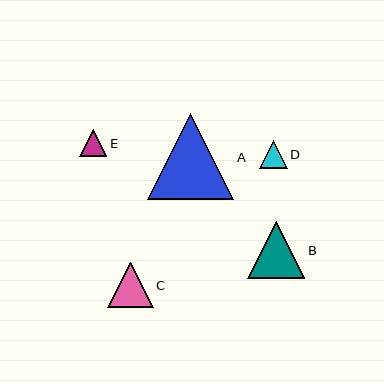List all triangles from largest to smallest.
From largest to smallest: A, B, C, D, E.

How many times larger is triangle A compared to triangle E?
Triangle A is approximately 3.2 times the size of triangle E.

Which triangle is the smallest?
Triangle E is the smallest with a size of approximately 27 pixels.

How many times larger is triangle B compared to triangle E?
Triangle B is approximately 2.1 times the size of triangle E.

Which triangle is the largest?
Triangle A is the largest with a size of approximately 86 pixels.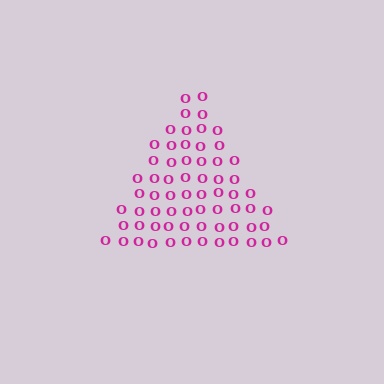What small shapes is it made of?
It is made of small letter O's.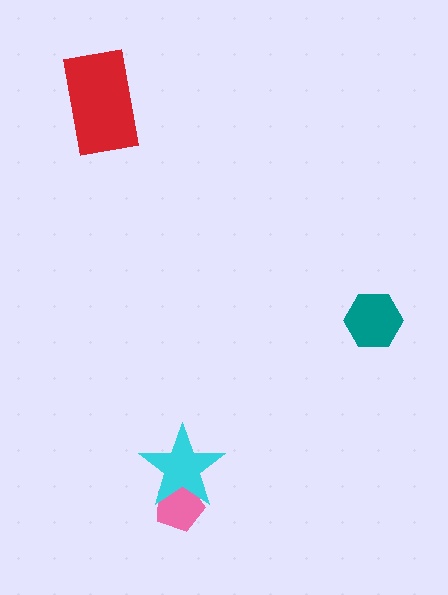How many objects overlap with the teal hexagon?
0 objects overlap with the teal hexagon.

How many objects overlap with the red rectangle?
0 objects overlap with the red rectangle.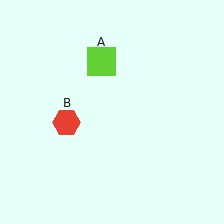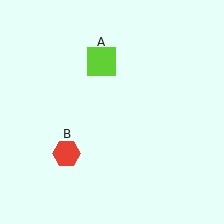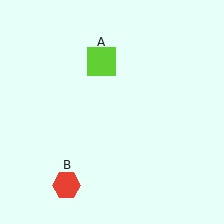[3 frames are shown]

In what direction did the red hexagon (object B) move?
The red hexagon (object B) moved down.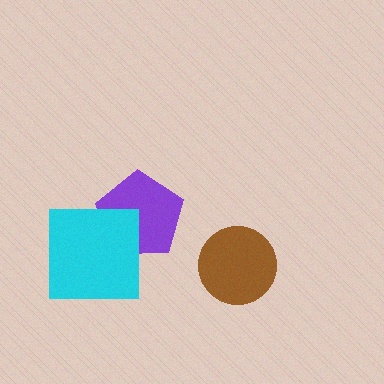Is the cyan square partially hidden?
No, no other shape covers it.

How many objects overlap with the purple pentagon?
1 object overlaps with the purple pentagon.